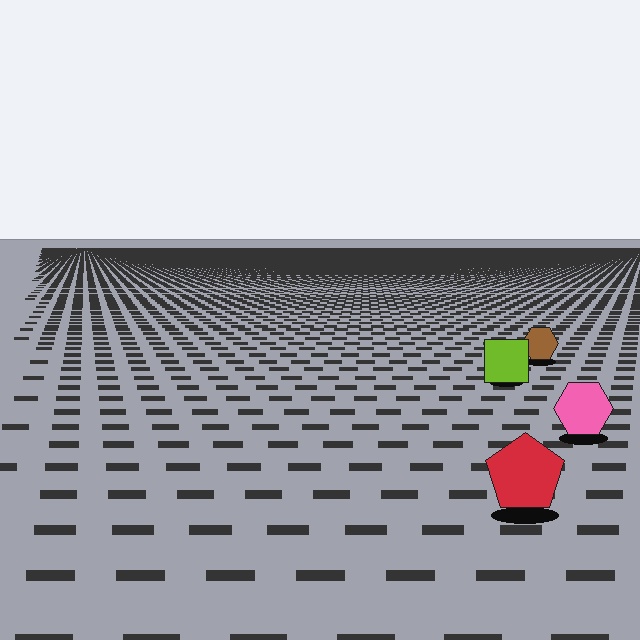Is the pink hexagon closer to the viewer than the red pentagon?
No. The red pentagon is closer — you can tell from the texture gradient: the ground texture is coarser near it.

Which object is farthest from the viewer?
The brown hexagon is farthest from the viewer. It appears smaller and the ground texture around it is denser.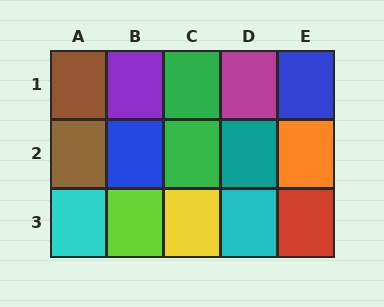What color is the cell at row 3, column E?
Red.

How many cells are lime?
1 cell is lime.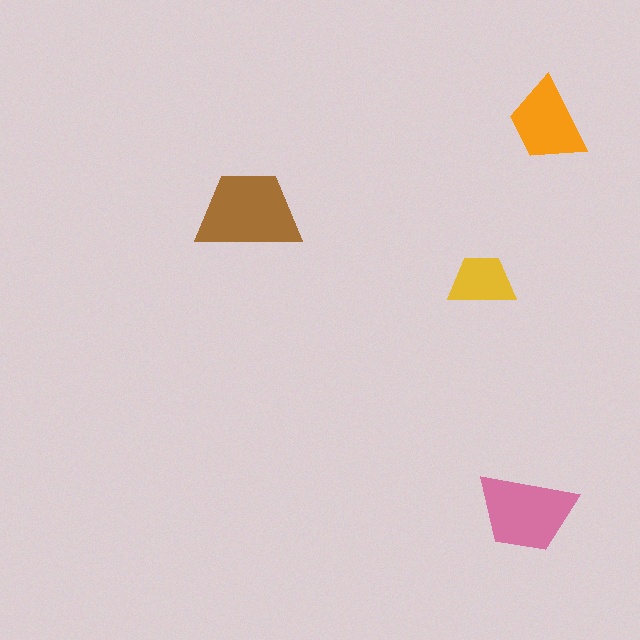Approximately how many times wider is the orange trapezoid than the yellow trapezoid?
About 1.5 times wider.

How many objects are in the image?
There are 4 objects in the image.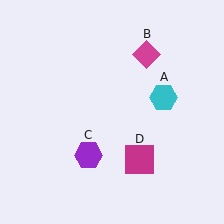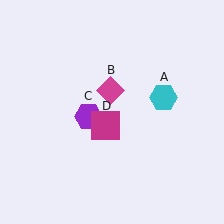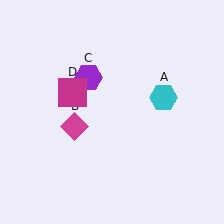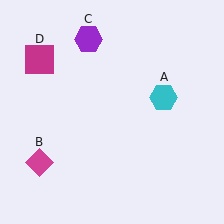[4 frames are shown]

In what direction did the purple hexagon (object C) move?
The purple hexagon (object C) moved up.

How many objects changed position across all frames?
3 objects changed position: magenta diamond (object B), purple hexagon (object C), magenta square (object D).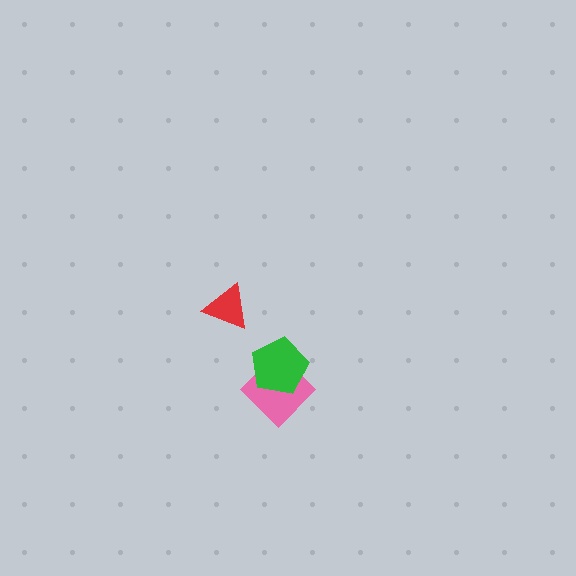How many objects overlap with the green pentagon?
1 object overlaps with the green pentagon.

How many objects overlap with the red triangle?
0 objects overlap with the red triangle.